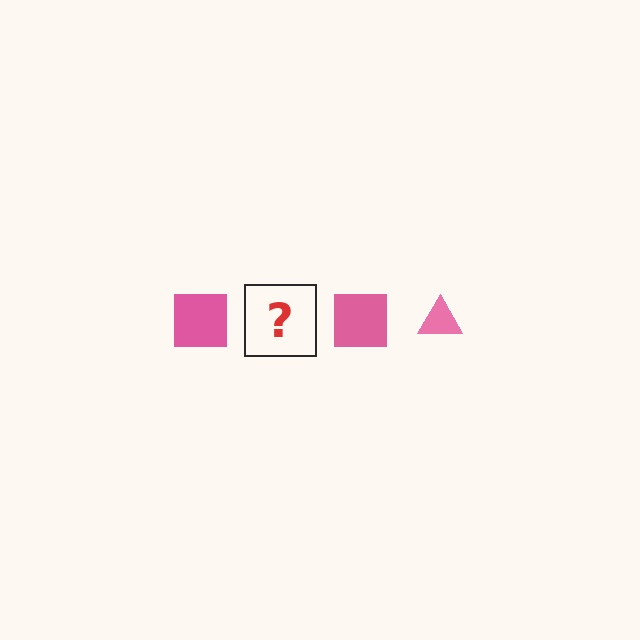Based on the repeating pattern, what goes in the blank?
The blank should be a pink triangle.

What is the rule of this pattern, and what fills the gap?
The rule is that the pattern cycles through square, triangle shapes in pink. The gap should be filled with a pink triangle.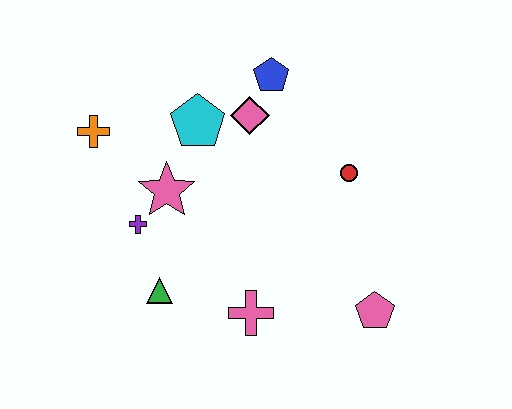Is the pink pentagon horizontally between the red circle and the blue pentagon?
No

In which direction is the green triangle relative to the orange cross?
The green triangle is below the orange cross.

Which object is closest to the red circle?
The pink diamond is closest to the red circle.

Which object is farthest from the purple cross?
The pink pentagon is farthest from the purple cross.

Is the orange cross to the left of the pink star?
Yes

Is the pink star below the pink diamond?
Yes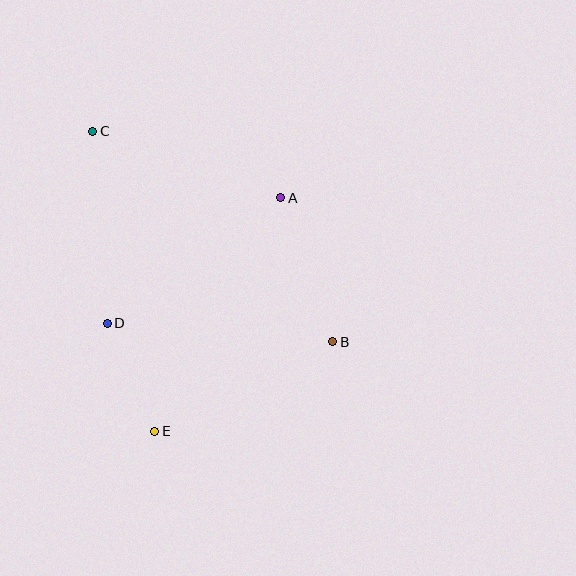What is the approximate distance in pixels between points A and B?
The distance between A and B is approximately 153 pixels.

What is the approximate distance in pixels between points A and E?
The distance between A and E is approximately 265 pixels.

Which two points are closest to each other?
Points D and E are closest to each other.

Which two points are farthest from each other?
Points B and C are farthest from each other.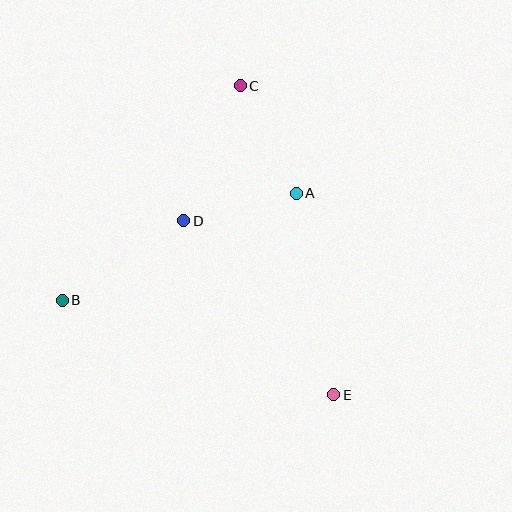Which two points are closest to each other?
Points A and D are closest to each other.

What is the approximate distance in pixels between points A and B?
The distance between A and B is approximately 257 pixels.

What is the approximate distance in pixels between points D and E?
The distance between D and E is approximately 230 pixels.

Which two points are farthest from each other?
Points C and E are farthest from each other.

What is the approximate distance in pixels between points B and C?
The distance between B and C is approximately 279 pixels.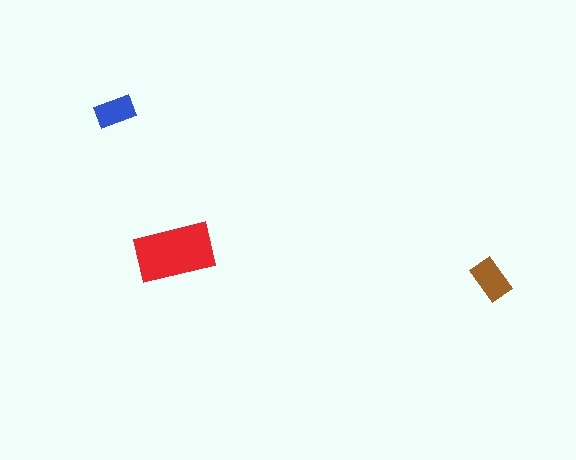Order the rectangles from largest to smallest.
the red one, the brown one, the blue one.